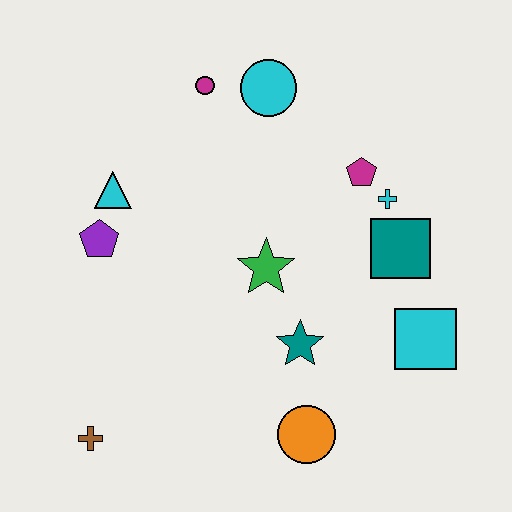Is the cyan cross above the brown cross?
Yes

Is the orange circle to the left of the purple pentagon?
No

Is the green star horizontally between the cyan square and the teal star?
No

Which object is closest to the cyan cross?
The magenta pentagon is closest to the cyan cross.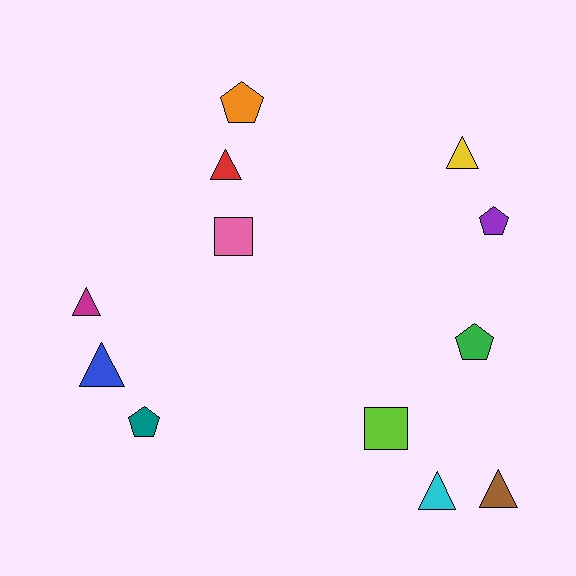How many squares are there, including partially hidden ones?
There are 2 squares.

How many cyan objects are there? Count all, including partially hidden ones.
There is 1 cyan object.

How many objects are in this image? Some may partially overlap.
There are 12 objects.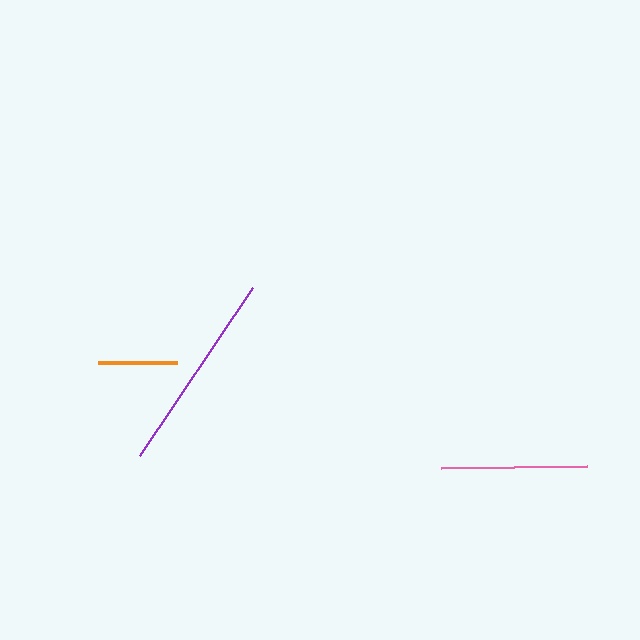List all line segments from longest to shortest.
From longest to shortest: purple, pink, orange.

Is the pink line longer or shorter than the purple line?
The purple line is longer than the pink line.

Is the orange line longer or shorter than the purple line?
The purple line is longer than the orange line.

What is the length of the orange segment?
The orange segment is approximately 79 pixels long.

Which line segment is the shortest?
The orange line is the shortest at approximately 79 pixels.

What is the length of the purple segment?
The purple segment is approximately 202 pixels long.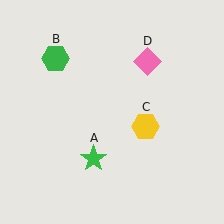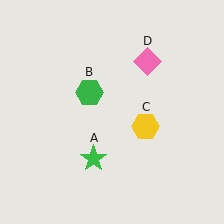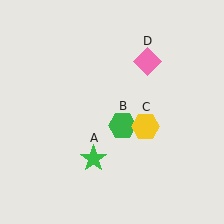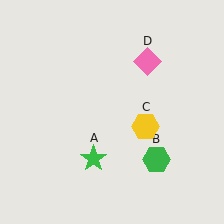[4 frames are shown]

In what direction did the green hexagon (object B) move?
The green hexagon (object B) moved down and to the right.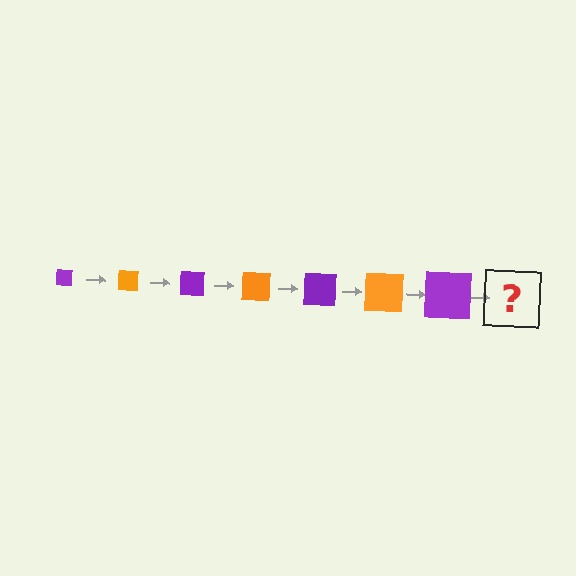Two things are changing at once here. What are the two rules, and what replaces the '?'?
The two rules are that the square grows larger each step and the color cycles through purple and orange. The '?' should be an orange square, larger than the previous one.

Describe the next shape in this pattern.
It should be an orange square, larger than the previous one.